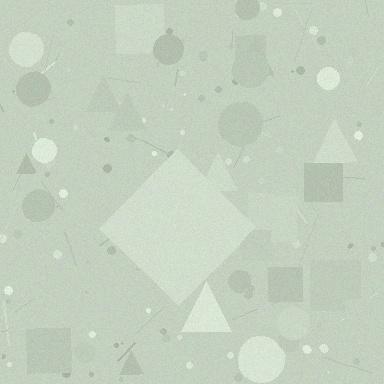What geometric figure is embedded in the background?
A diamond is embedded in the background.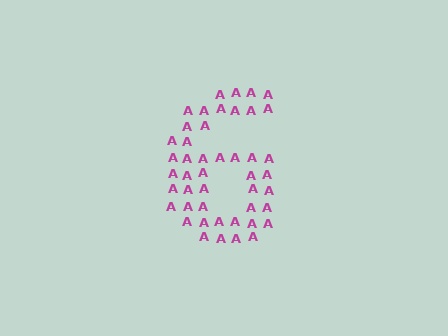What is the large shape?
The large shape is the digit 6.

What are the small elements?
The small elements are letter A's.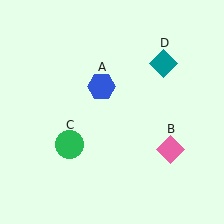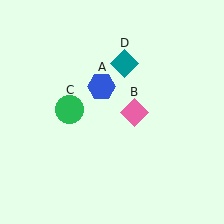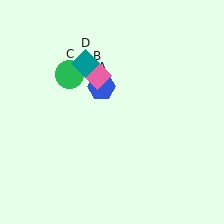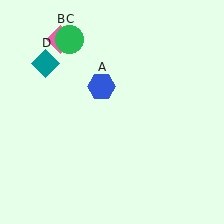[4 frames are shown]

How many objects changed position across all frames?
3 objects changed position: pink diamond (object B), green circle (object C), teal diamond (object D).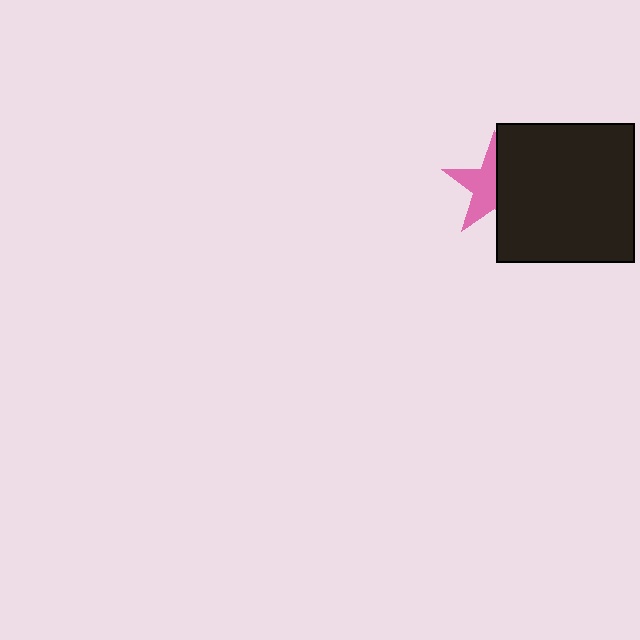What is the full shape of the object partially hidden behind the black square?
The partially hidden object is a pink star.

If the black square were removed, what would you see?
You would see the complete pink star.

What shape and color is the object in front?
The object in front is a black square.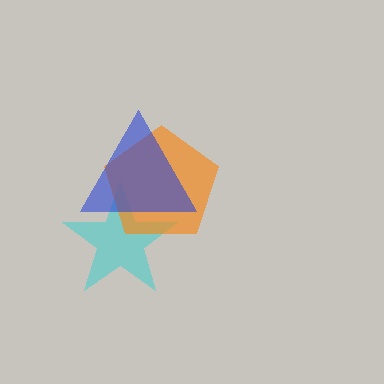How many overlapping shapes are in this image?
There are 3 overlapping shapes in the image.